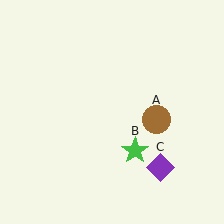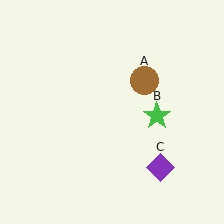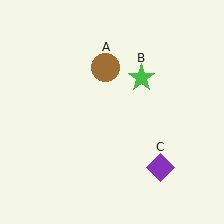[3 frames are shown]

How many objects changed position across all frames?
2 objects changed position: brown circle (object A), green star (object B).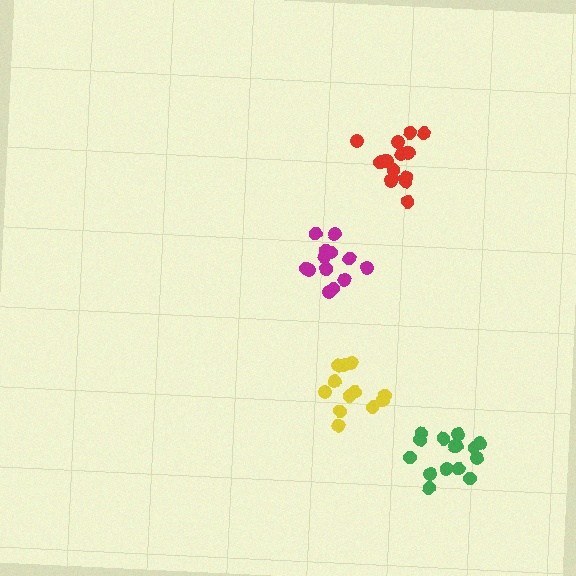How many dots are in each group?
Group 1: 14 dots, Group 2: 15 dots, Group 3: 15 dots, Group 4: 12 dots (56 total).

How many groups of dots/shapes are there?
There are 4 groups.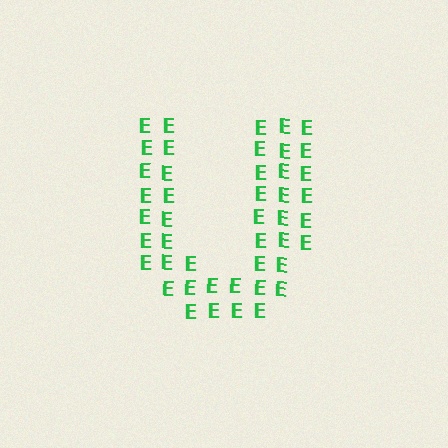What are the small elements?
The small elements are letter E's.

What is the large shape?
The large shape is the letter U.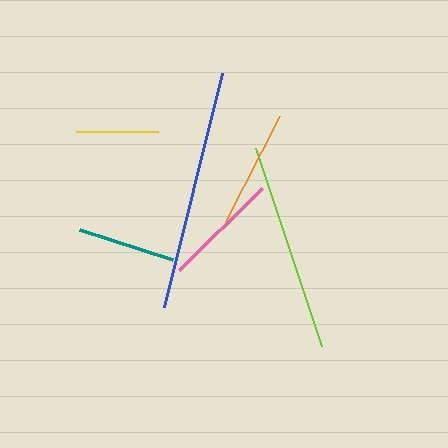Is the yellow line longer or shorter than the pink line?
The pink line is longer than the yellow line.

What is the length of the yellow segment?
The yellow segment is approximately 82 pixels long.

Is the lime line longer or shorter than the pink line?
The lime line is longer than the pink line.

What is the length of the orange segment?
The orange segment is approximately 118 pixels long.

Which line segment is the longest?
The blue line is the longest at approximately 241 pixels.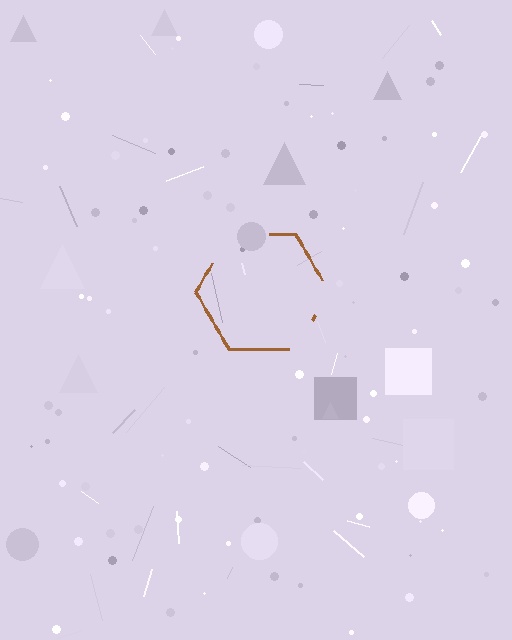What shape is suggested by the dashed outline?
The dashed outline suggests a hexagon.